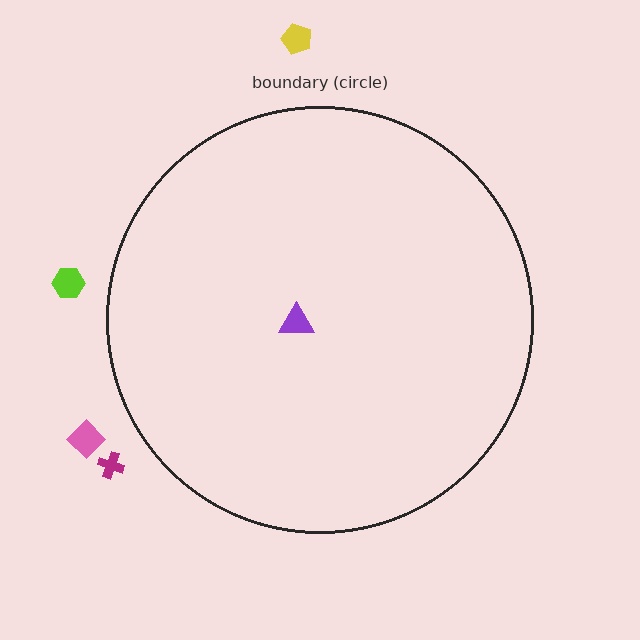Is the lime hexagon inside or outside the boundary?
Outside.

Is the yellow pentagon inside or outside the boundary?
Outside.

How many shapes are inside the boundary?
1 inside, 4 outside.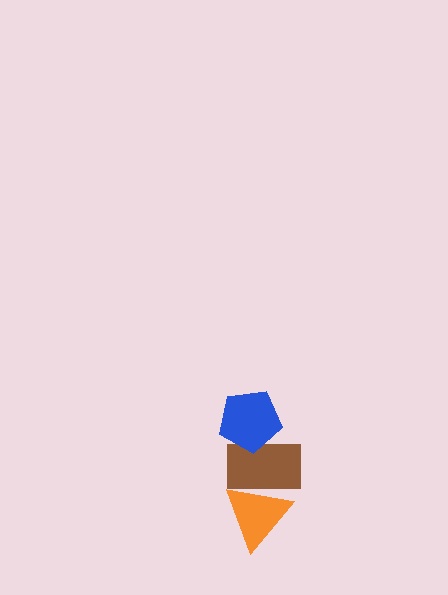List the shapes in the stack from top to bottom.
From top to bottom: the blue pentagon, the brown rectangle, the orange triangle.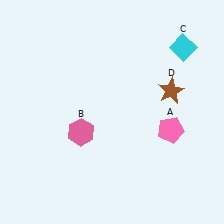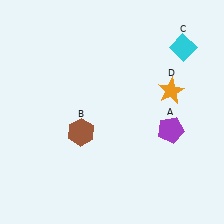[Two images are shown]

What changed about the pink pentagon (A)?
In Image 1, A is pink. In Image 2, it changed to purple.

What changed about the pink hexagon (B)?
In Image 1, B is pink. In Image 2, it changed to brown.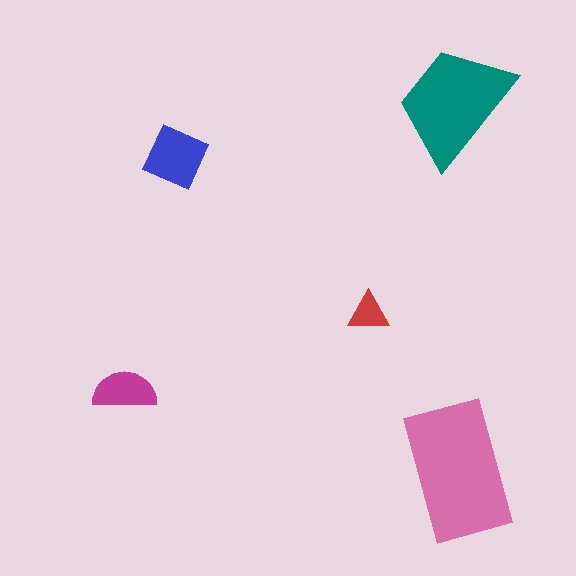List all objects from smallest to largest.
The red triangle, the magenta semicircle, the blue square, the teal trapezoid, the pink rectangle.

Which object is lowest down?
The pink rectangle is bottommost.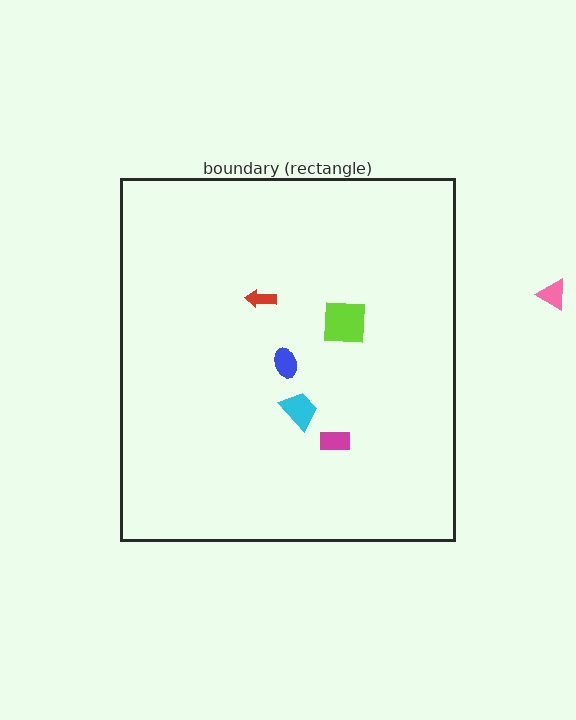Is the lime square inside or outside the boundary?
Inside.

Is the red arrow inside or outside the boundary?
Inside.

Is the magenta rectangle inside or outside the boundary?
Inside.